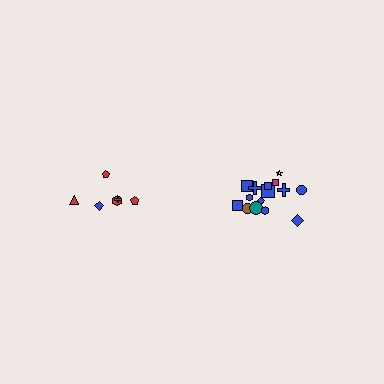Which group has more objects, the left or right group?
The right group.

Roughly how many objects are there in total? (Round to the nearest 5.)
Roughly 20 objects in total.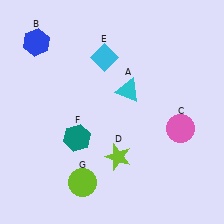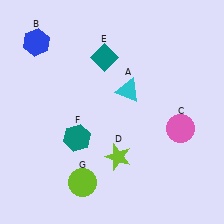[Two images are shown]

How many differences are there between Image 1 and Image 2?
There is 1 difference between the two images.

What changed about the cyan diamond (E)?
In Image 1, E is cyan. In Image 2, it changed to teal.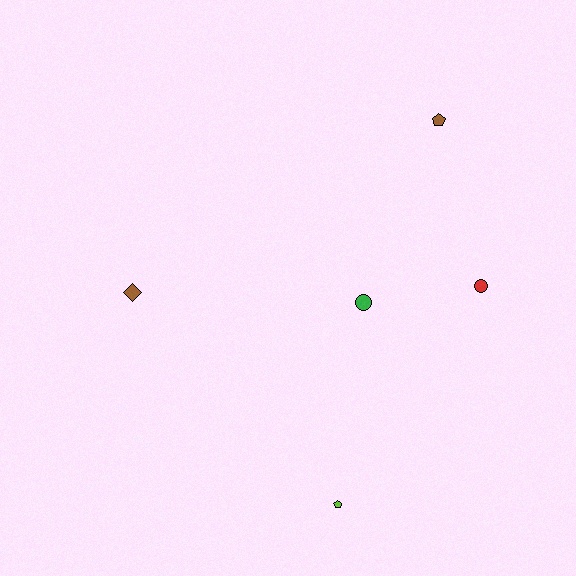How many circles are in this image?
There are 2 circles.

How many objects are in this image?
There are 5 objects.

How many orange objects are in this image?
There are no orange objects.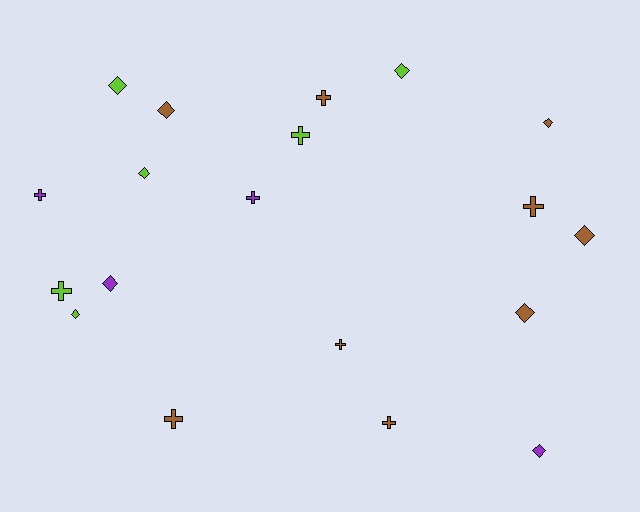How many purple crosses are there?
There are 2 purple crosses.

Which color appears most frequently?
Brown, with 9 objects.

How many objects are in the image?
There are 19 objects.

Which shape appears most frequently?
Diamond, with 10 objects.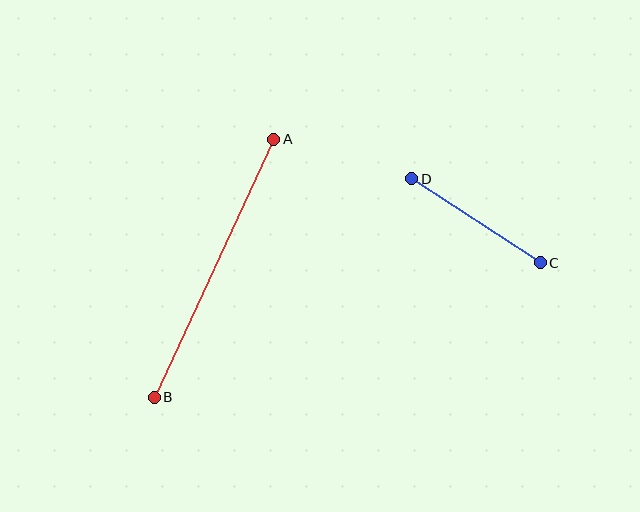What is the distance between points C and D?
The distance is approximately 153 pixels.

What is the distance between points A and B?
The distance is approximately 285 pixels.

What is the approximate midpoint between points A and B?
The midpoint is at approximately (214, 268) pixels.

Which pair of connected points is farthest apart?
Points A and B are farthest apart.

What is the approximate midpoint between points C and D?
The midpoint is at approximately (476, 221) pixels.